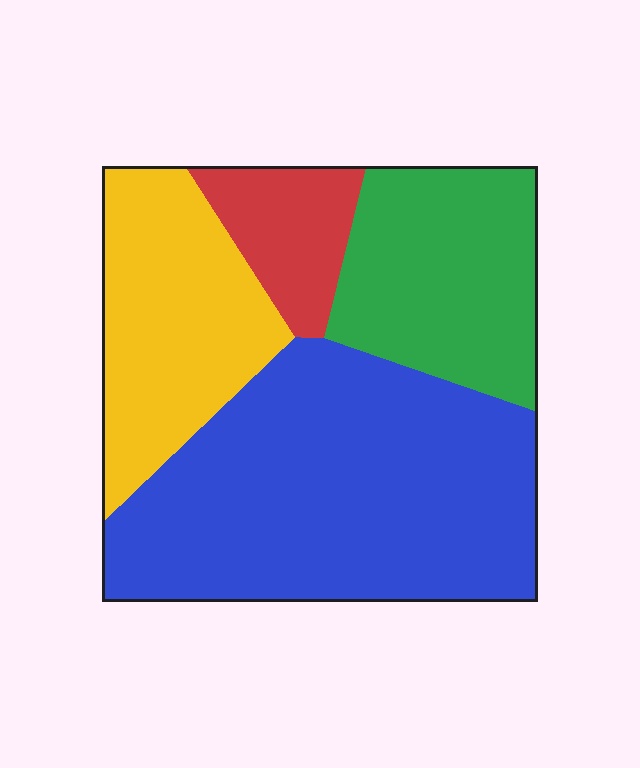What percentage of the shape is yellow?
Yellow takes up less than a quarter of the shape.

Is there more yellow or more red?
Yellow.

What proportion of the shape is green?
Green takes up about one fifth (1/5) of the shape.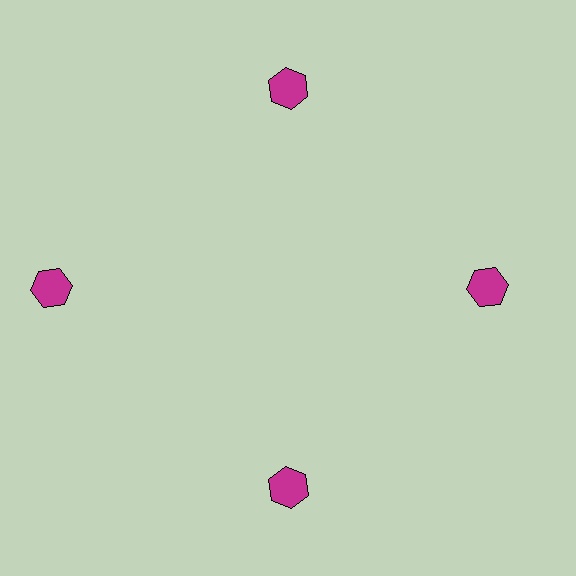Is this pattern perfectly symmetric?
No. The 4 magenta hexagons are arranged in a ring, but one element near the 9 o'clock position is pushed outward from the center, breaking the 4-fold rotational symmetry.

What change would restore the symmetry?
The symmetry would be restored by moving it inward, back onto the ring so that all 4 hexagons sit at equal angles and equal distance from the center.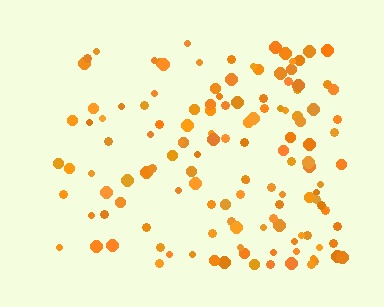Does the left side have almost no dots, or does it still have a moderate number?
Still a moderate number, just noticeably fewer than the right.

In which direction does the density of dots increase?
From left to right, with the right side densest.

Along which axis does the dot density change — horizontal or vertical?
Horizontal.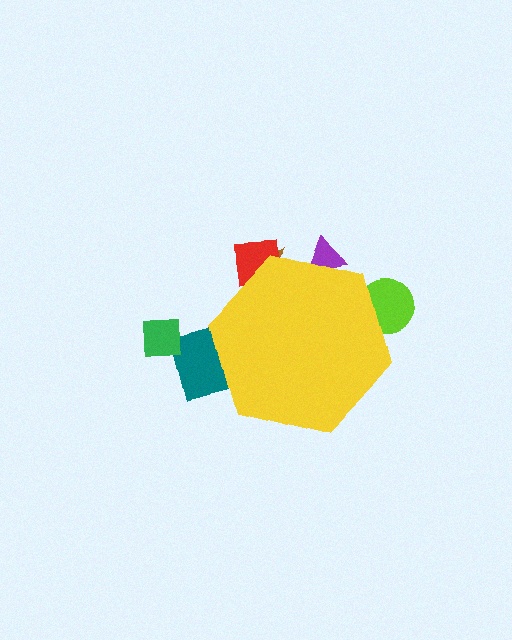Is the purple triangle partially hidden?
Yes, the purple triangle is partially hidden behind the yellow hexagon.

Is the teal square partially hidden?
Yes, the teal square is partially hidden behind the yellow hexagon.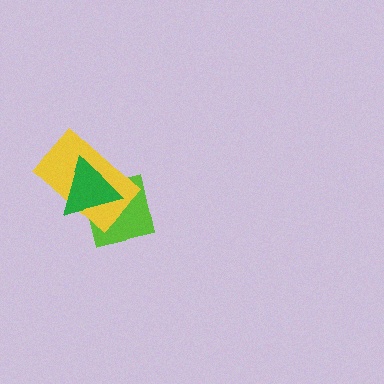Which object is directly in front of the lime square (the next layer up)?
The yellow rectangle is directly in front of the lime square.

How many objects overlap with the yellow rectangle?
2 objects overlap with the yellow rectangle.